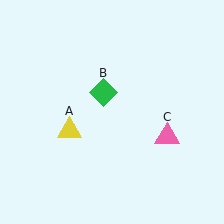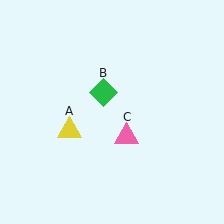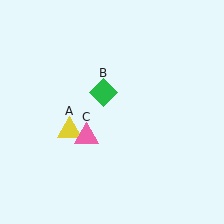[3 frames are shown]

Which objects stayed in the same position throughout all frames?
Yellow triangle (object A) and green diamond (object B) remained stationary.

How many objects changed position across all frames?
1 object changed position: pink triangle (object C).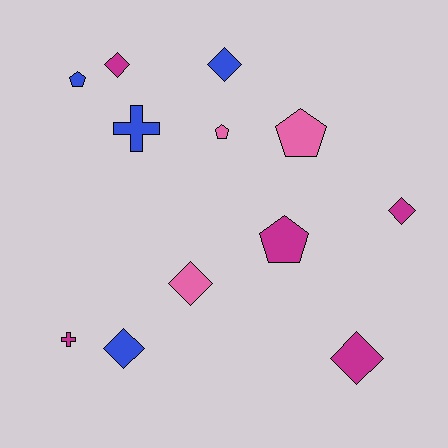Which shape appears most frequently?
Diamond, with 6 objects.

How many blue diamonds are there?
There are 2 blue diamonds.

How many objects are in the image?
There are 12 objects.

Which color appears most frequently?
Magenta, with 5 objects.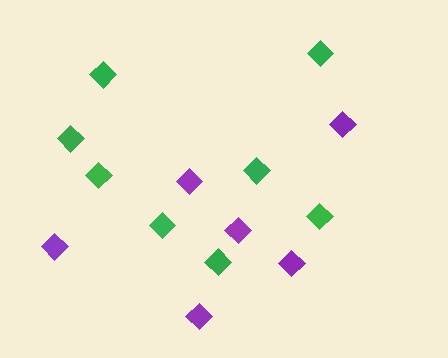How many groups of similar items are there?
There are 2 groups: one group of green diamonds (8) and one group of purple diamonds (6).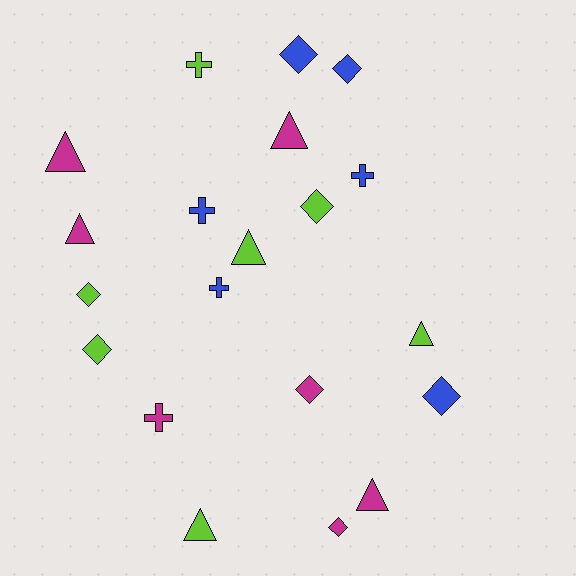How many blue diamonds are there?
There are 3 blue diamonds.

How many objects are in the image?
There are 20 objects.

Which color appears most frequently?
Lime, with 7 objects.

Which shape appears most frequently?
Diamond, with 8 objects.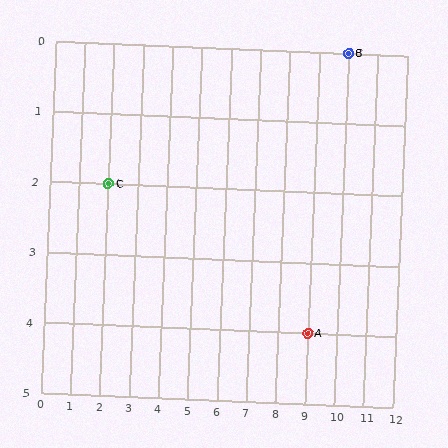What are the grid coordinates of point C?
Point C is at grid coordinates (2, 2).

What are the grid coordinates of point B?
Point B is at grid coordinates (10, 0).